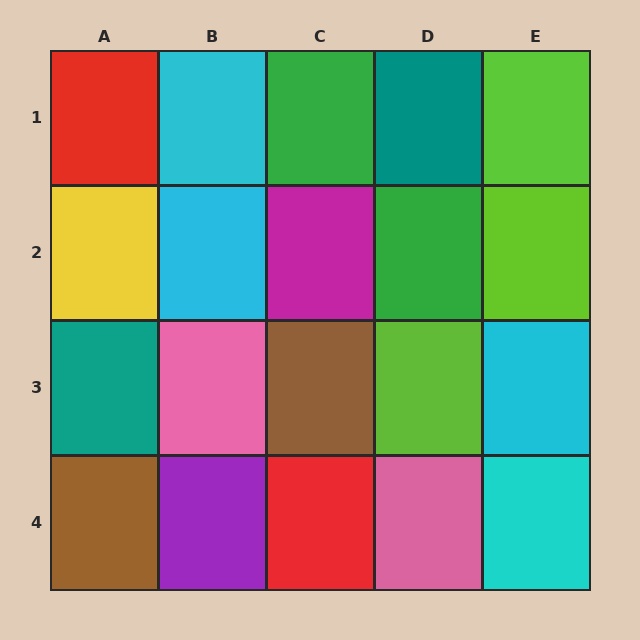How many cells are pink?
2 cells are pink.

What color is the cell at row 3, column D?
Lime.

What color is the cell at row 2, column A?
Yellow.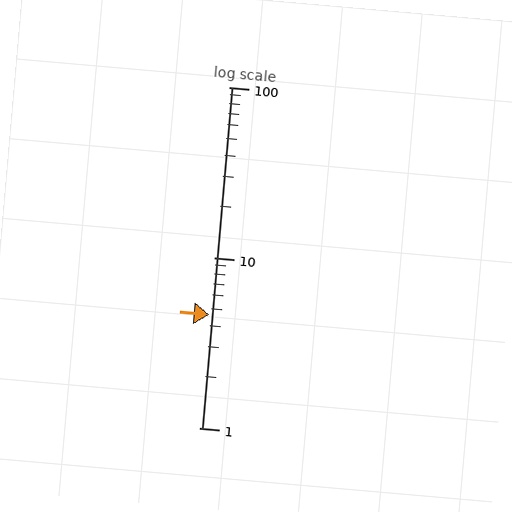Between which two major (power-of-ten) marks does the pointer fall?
The pointer is between 1 and 10.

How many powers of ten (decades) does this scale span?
The scale spans 2 decades, from 1 to 100.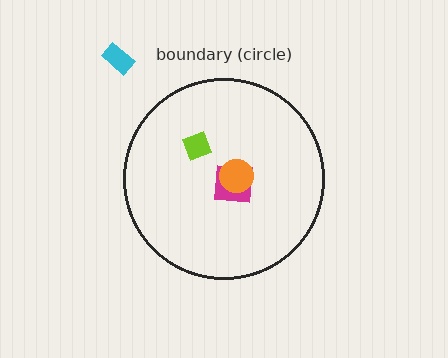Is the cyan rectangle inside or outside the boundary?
Outside.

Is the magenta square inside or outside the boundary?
Inside.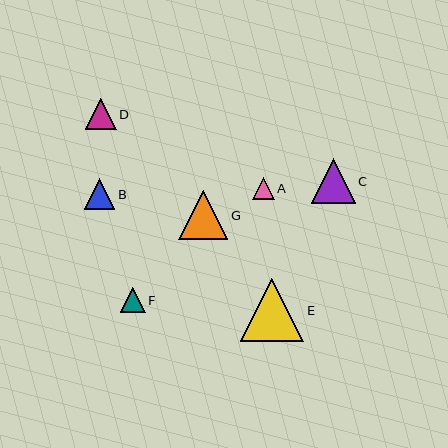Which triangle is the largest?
Triangle E is the largest with a size of approximately 64 pixels.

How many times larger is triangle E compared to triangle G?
Triangle E is approximately 1.3 times the size of triangle G.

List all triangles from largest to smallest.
From largest to smallest: E, G, C, B, D, F, A.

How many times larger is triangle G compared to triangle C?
Triangle G is approximately 1.1 times the size of triangle C.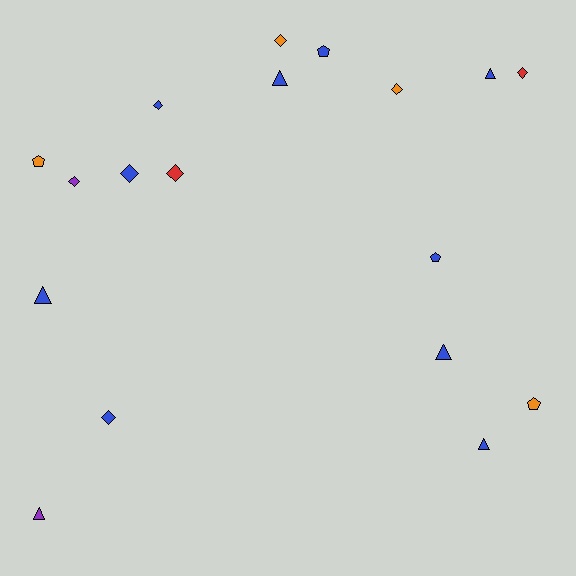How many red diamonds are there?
There are 2 red diamonds.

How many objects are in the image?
There are 18 objects.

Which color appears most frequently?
Blue, with 10 objects.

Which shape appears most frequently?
Diamond, with 8 objects.